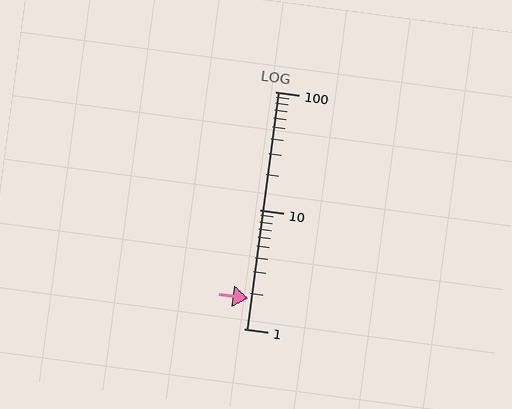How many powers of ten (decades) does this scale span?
The scale spans 2 decades, from 1 to 100.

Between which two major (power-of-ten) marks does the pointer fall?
The pointer is between 1 and 10.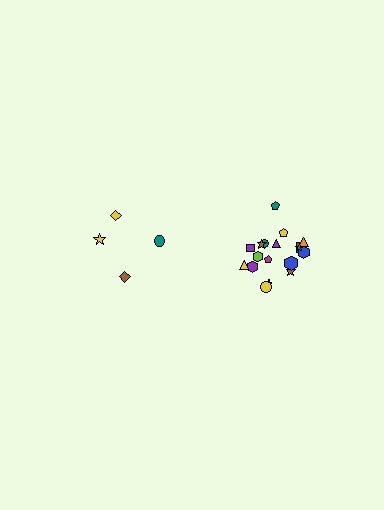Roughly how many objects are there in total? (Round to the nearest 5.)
Roughly 20 objects in total.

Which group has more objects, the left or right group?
The right group.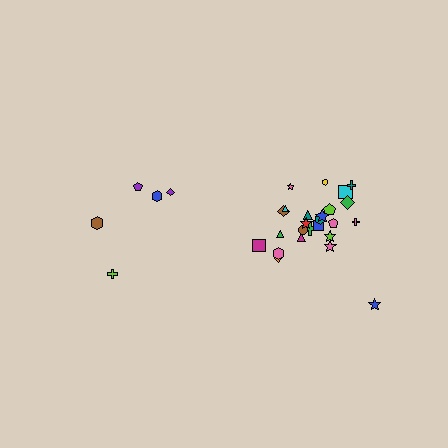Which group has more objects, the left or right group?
The right group.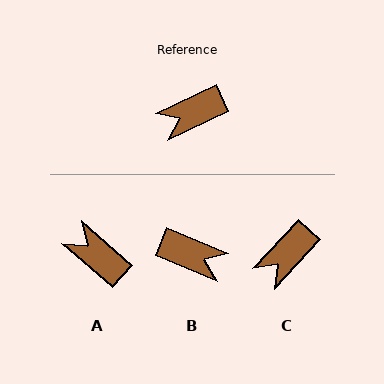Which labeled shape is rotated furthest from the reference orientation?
B, about 133 degrees away.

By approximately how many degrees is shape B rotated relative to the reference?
Approximately 133 degrees counter-clockwise.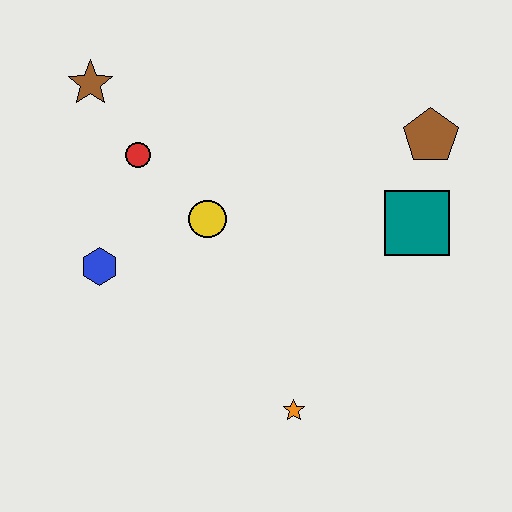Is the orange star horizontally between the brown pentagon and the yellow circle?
Yes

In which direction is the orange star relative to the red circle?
The orange star is below the red circle.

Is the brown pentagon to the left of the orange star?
No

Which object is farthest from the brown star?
The orange star is farthest from the brown star.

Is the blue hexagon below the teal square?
Yes